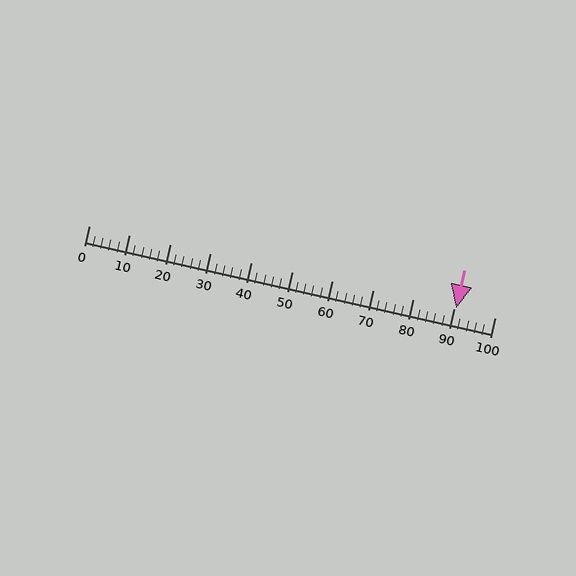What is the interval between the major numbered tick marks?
The major tick marks are spaced 10 units apart.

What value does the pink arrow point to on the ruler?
The pink arrow points to approximately 90.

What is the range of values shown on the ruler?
The ruler shows values from 0 to 100.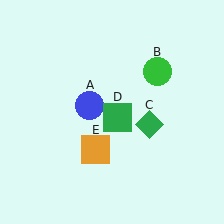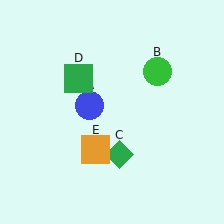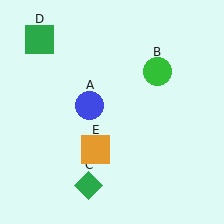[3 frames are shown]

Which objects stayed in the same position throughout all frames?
Blue circle (object A) and green circle (object B) and orange square (object E) remained stationary.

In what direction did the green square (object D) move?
The green square (object D) moved up and to the left.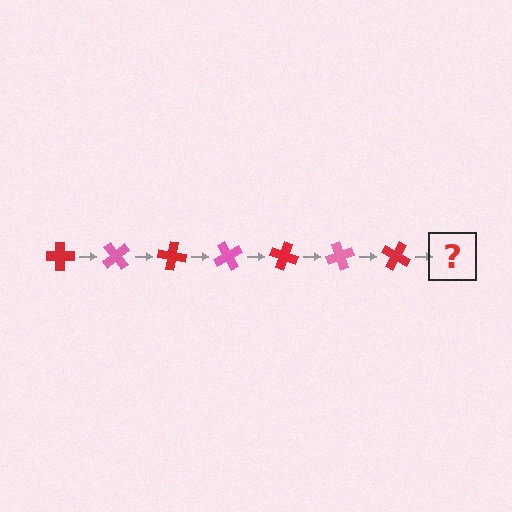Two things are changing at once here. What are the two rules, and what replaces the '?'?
The two rules are that it rotates 50 degrees each step and the color cycles through red and pink. The '?' should be a pink cross, rotated 350 degrees from the start.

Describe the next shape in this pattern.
It should be a pink cross, rotated 350 degrees from the start.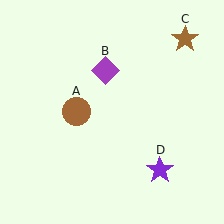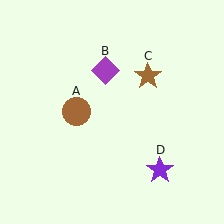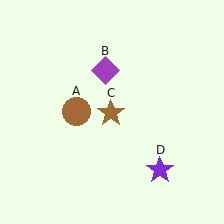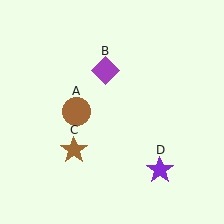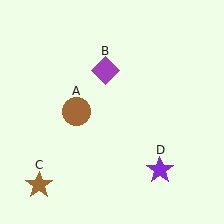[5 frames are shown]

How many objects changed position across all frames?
1 object changed position: brown star (object C).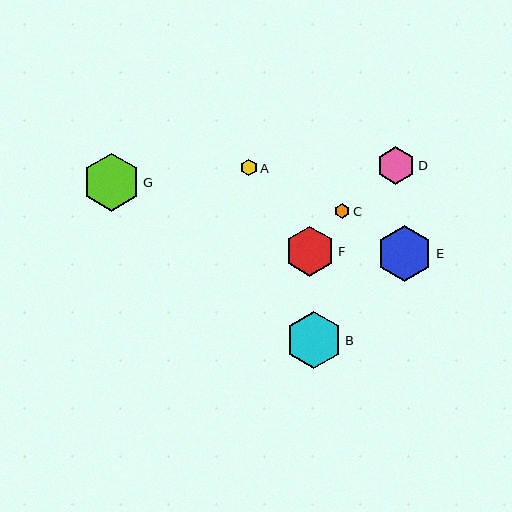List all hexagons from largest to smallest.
From largest to smallest: G, B, E, F, D, A, C.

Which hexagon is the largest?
Hexagon G is the largest with a size of approximately 58 pixels.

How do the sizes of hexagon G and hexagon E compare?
Hexagon G and hexagon E are approximately the same size.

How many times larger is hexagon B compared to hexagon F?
Hexagon B is approximately 1.1 times the size of hexagon F.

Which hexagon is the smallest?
Hexagon C is the smallest with a size of approximately 16 pixels.